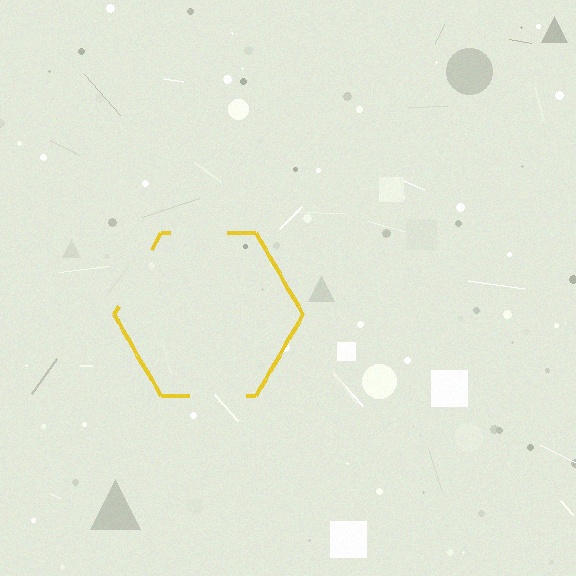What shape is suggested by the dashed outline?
The dashed outline suggests a hexagon.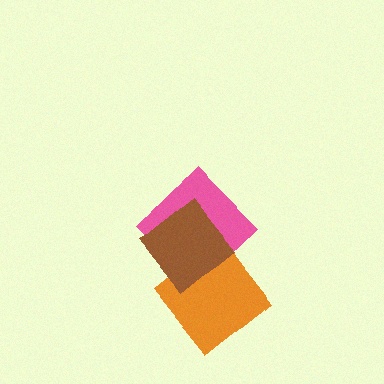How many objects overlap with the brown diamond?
2 objects overlap with the brown diamond.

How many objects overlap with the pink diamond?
2 objects overlap with the pink diamond.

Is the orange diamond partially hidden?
Yes, it is partially covered by another shape.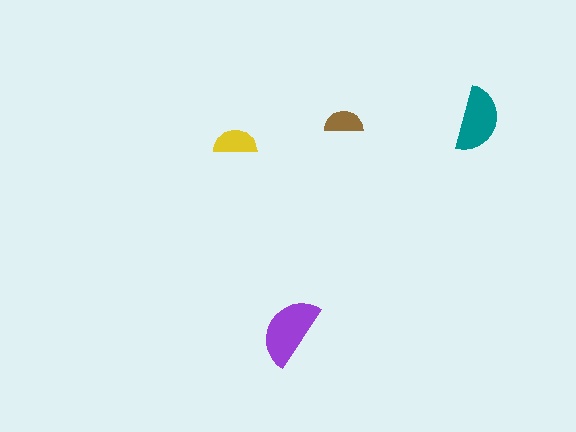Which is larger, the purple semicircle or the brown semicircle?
The purple one.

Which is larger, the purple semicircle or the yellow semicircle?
The purple one.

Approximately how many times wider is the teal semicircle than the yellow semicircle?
About 1.5 times wider.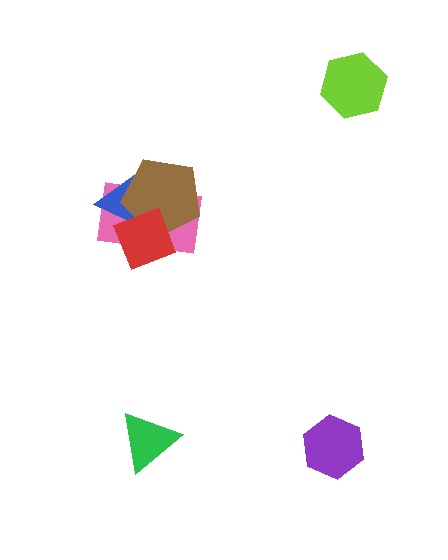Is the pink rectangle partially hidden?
Yes, it is partially covered by another shape.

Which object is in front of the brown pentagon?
The red diamond is in front of the brown pentagon.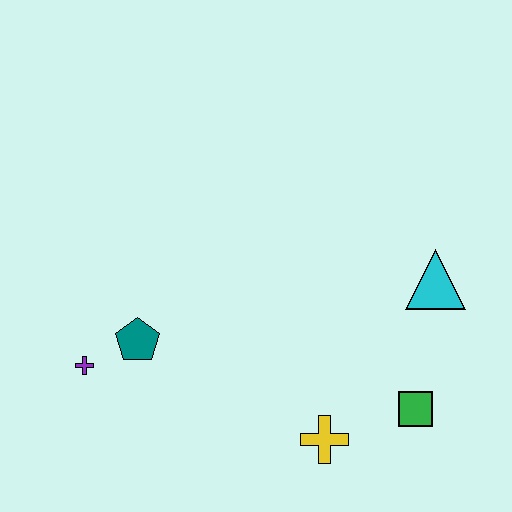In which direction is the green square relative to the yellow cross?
The green square is to the right of the yellow cross.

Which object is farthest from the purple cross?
The cyan triangle is farthest from the purple cross.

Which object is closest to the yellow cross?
The green square is closest to the yellow cross.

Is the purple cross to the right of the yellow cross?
No